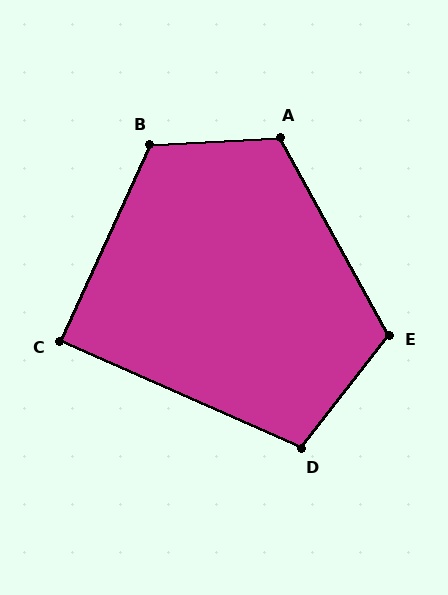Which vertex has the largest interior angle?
B, at approximately 118 degrees.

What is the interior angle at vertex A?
Approximately 116 degrees (obtuse).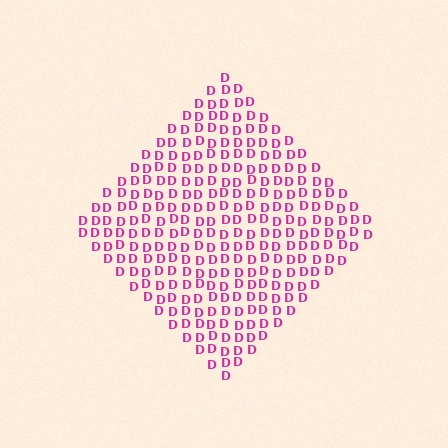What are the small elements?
The small elements are letter D's.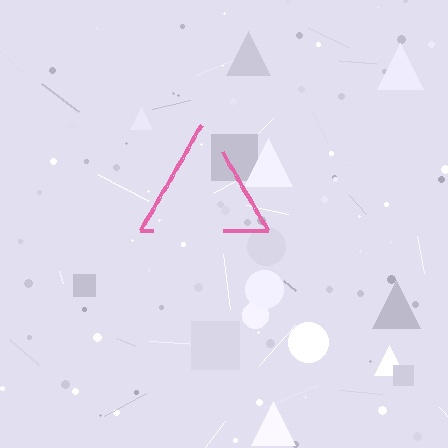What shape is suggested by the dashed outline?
The dashed outline suggests a triangle.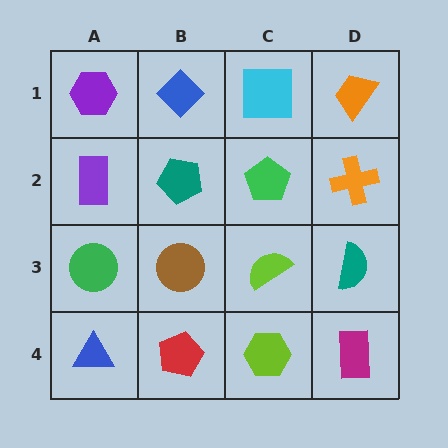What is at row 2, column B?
A teal pentagon.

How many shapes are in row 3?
4 shapes.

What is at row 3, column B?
A brown circle.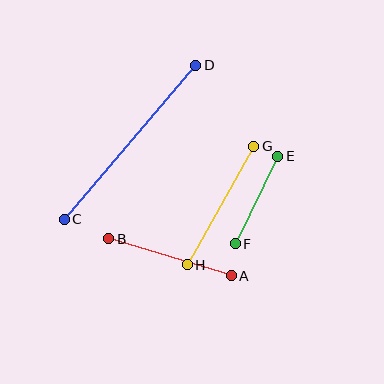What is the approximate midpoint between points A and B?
The midpoint is at approximately (170, 257) pixels.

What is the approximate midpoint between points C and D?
The midpoint is at approximately (130, 142) pixels.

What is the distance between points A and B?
The distance is approximately 128 pixels.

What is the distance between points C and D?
The distance is approximately 202 pixels.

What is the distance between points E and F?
The distance is approximately 97 pixels.